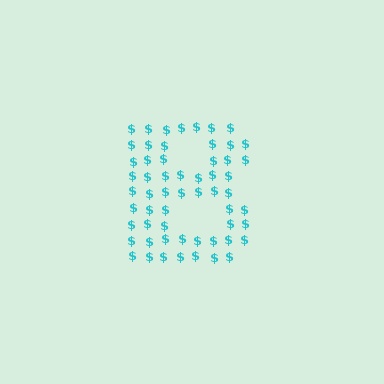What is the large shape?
The large shape is the letter B.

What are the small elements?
The small elements are dollar signs.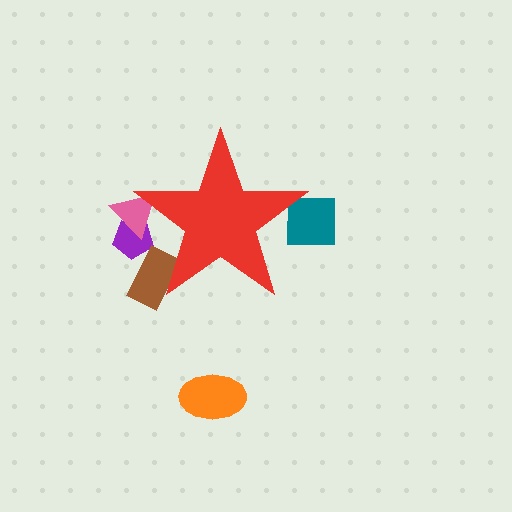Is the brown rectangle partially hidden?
Yes, the brown rectangle is partially hidden behind the red star.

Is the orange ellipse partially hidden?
No, the orange ellipse is fully visible.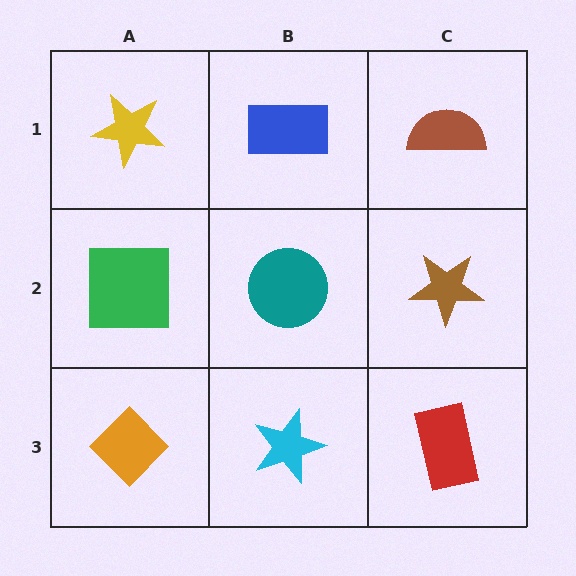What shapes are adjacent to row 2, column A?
A yellow star (row 1, column A), an orange diamond (row 3, column A), a teal circle (row 2, column B).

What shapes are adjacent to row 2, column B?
A blue rectangle (row 1, column B), a cyan star (row 3, column B), a green square (row 2, column A), a brown star (row 2, column C).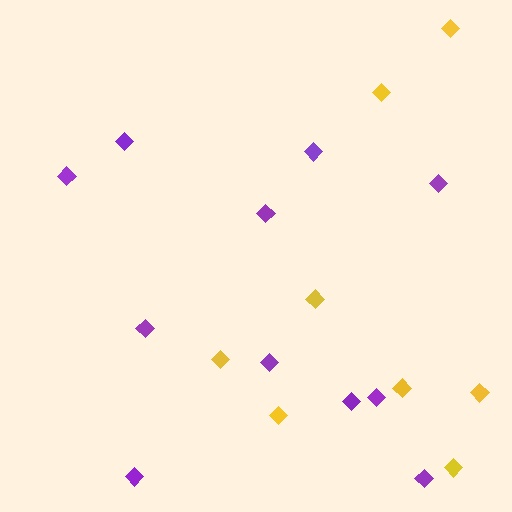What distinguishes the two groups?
There are 2 groups: one group of yellow diamonds (8) and one group of purple diamonds (11).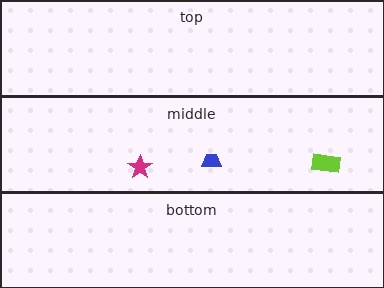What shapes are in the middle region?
The blue trapezoid, the lime rectangle, the magenta star.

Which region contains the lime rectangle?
The middle region.